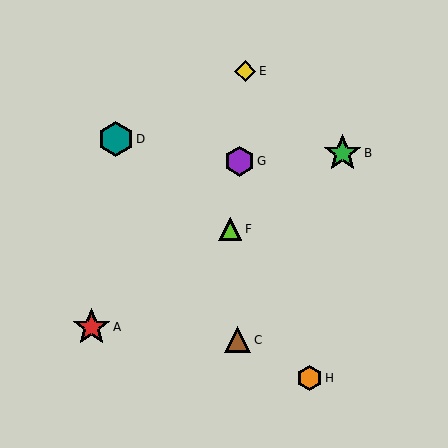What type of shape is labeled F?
Shape F is a lime triangle.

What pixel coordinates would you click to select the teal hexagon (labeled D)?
Click at (116, 139) to select the teal hexagon D.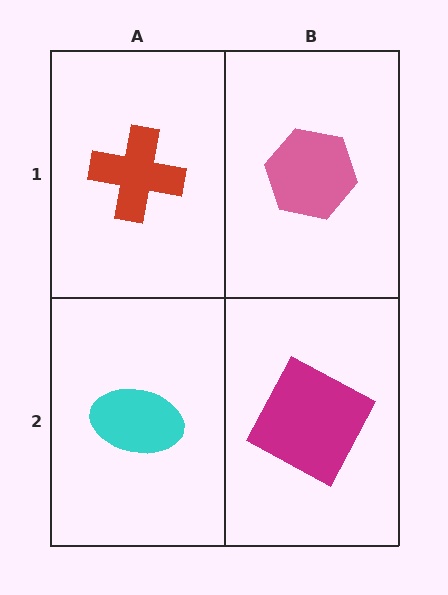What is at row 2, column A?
A cyan ellipse.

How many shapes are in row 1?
2 shapes.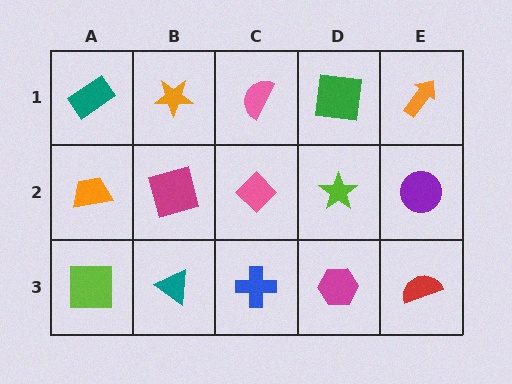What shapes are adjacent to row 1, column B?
A magenta square (row 2, column B), a teal rectangle (row 1, column A), a pink semicircle (row 1, column C).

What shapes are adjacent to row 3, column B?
A magenta square (row 2, column B), a lime square (row 3, column A), a blue cross (row 3, column C).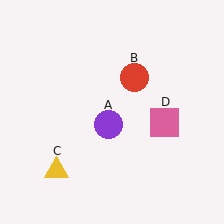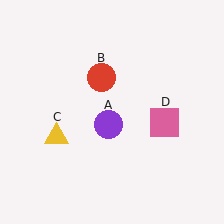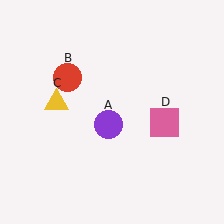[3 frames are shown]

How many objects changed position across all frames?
2 objects changed position: red circle (object B), yellow triangle (object C).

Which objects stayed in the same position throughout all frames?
Purple circle (object A) and pink square (object D) remained stationary.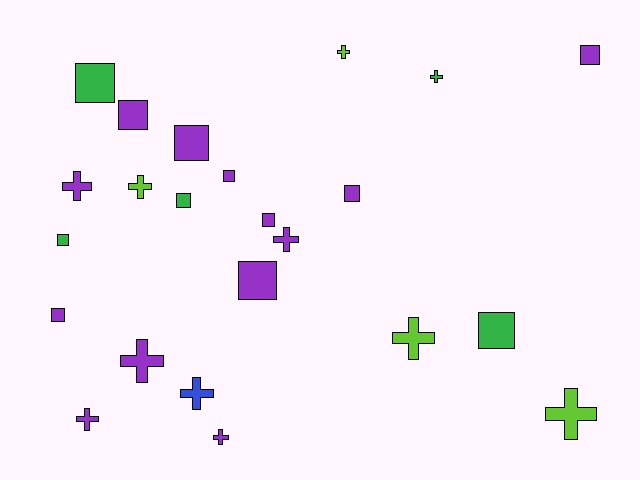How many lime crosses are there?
There are 4 lime crosses.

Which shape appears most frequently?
Square, with 12 objects.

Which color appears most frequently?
Purple, with 13 objects.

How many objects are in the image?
There are 23 objects.